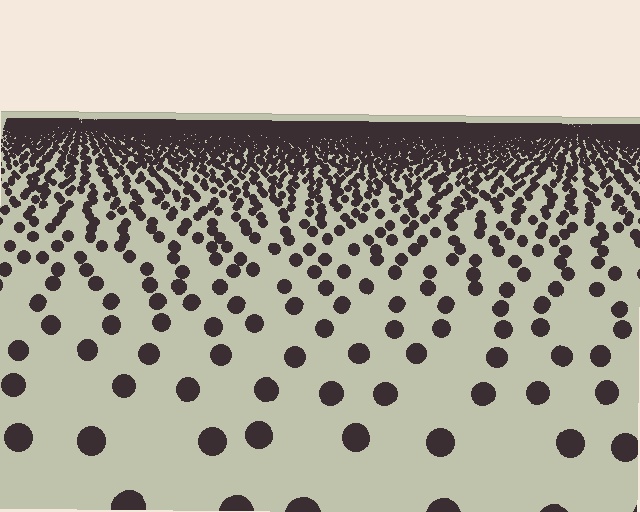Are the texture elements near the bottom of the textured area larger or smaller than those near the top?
Larger. Near the bottom, elements are closer to the viewer and appear at a bigger on-screen size.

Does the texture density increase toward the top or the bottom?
Density increases toward the top.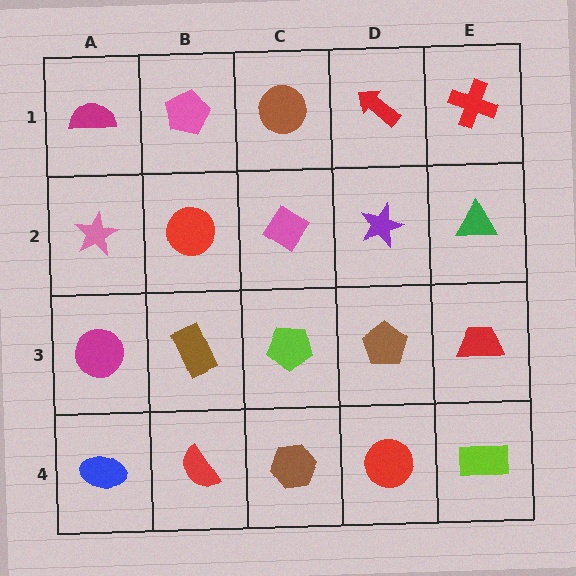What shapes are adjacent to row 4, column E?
A red trapezoid (row 3, column E), a red circle (row 4, column D).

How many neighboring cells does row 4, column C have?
3.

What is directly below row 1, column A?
A pink star.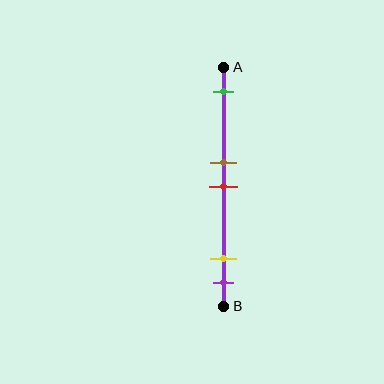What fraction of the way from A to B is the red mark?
The red mark is approximately 50% (0.5) of the way from A to B.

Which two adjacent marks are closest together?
The brown and red marks are the closest adjacent pair.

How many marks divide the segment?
There are 5 marks dividing the segment.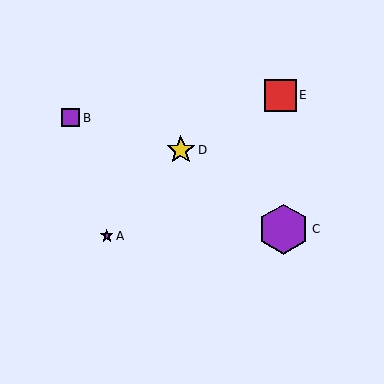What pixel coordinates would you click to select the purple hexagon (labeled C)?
Click at (284, 229) to select the purple hexagon C.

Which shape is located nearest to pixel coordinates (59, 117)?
The purple square (labeled B) at (71, 118) is nearest to that location.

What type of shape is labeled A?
Shape A is a purple star.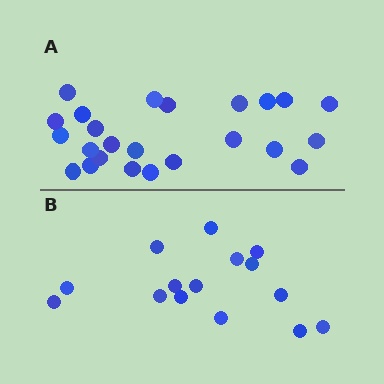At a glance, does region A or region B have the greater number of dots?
Region A (the top region) has more dots.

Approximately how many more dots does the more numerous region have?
Region A has roughly 8 or so more dots than region B.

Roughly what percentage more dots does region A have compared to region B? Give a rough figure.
About 60% more.